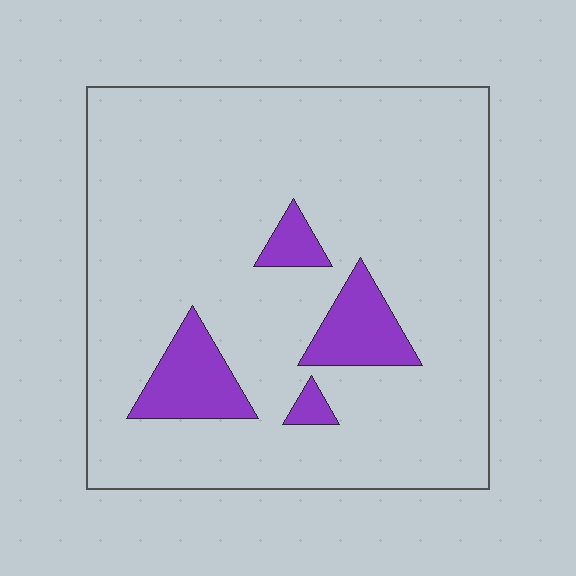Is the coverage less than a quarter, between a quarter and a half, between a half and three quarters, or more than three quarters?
Less than a quarter.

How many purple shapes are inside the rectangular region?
4.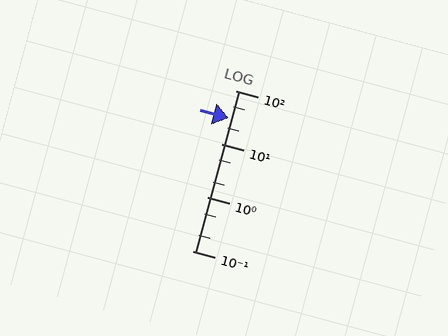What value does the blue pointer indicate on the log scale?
The pointer indicates approximately 30.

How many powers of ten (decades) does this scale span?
The scale spans 3 decades, from 0.1 to 100.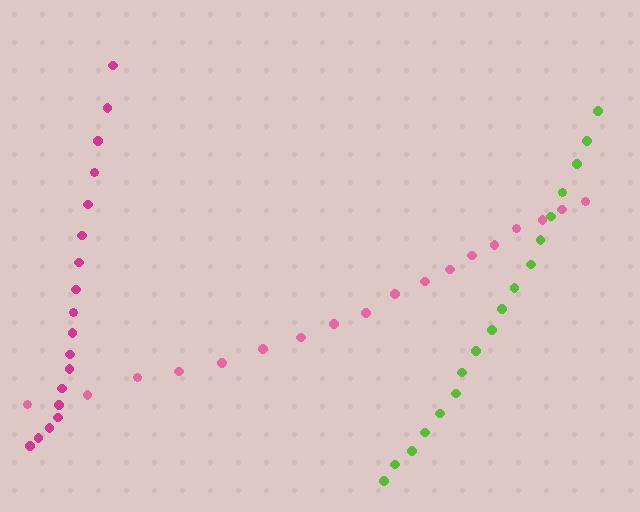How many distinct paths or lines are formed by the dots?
There are 3 distinct paths.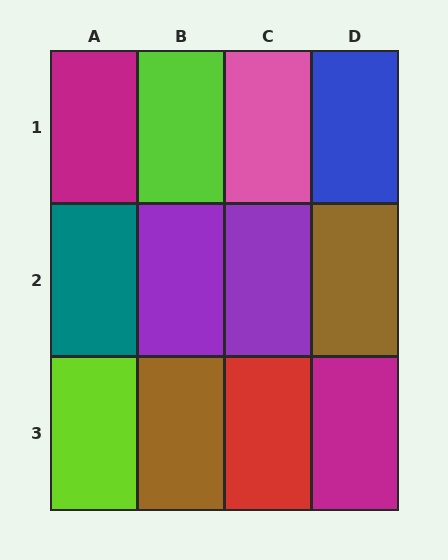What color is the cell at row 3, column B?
Brown.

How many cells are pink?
1 cell is pink.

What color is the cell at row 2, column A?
Teal.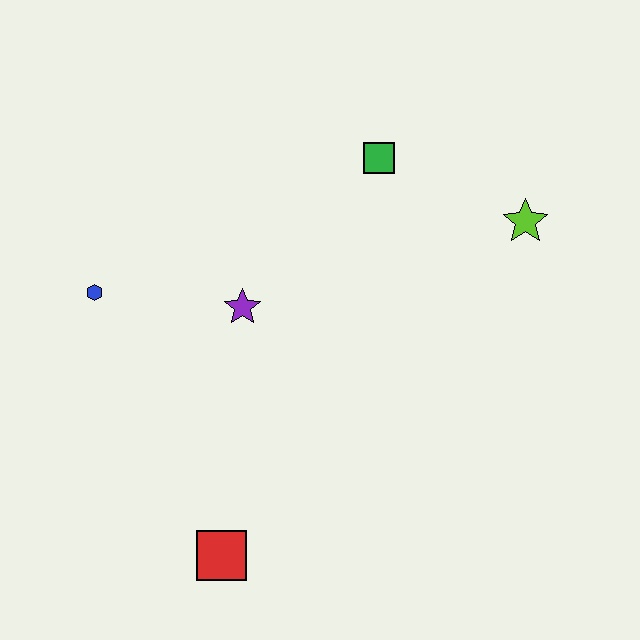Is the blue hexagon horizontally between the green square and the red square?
No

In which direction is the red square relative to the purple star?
The red square is below the purple star.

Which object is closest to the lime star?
The green square is closest to the lime star.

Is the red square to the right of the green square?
No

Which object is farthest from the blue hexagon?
The lime star is farthest from the blue hexagon.